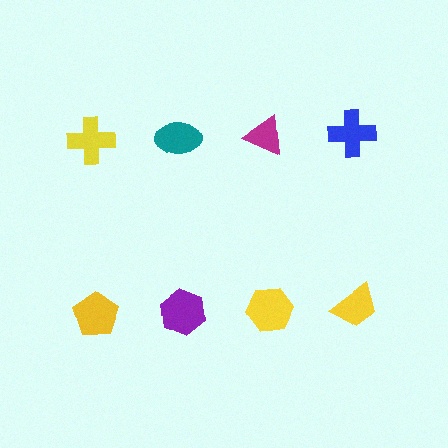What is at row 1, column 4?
A blue cross.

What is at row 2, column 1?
A yellow pentagon.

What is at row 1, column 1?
A yellow cross.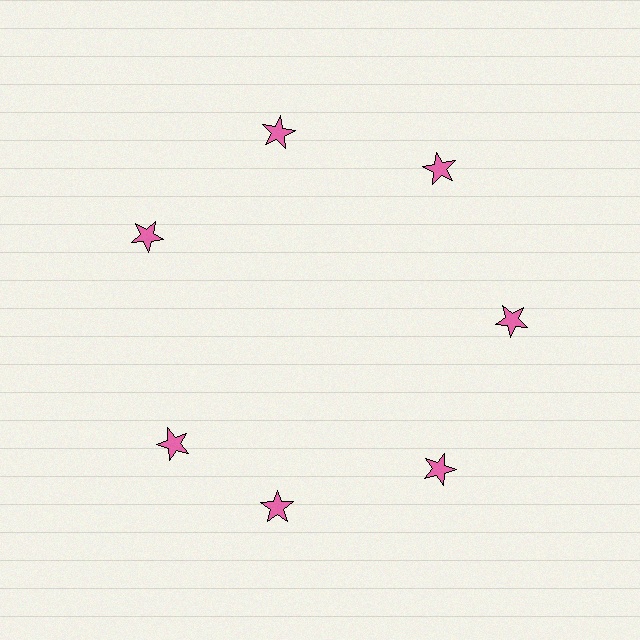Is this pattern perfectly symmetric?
No. The 7 pink stars are arranged in a ring, but one element near the 8 o'clock position is rotated out of alignment along the ring, breaking the 7-fold rotational symmetry.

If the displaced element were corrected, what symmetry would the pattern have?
It would have 7-fold rotational symmetry — the pattern would map onto itself every 51 degrees.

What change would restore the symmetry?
The symmetry would be restored by rotating it back into even spacing with its neighbors so that all 7 stars sit at equal angles and equal distance from the center.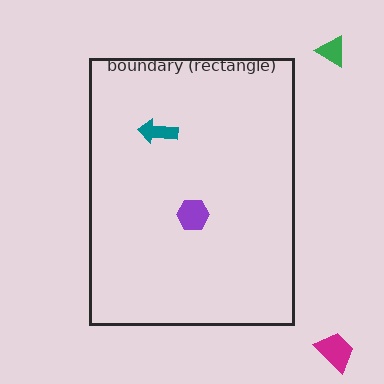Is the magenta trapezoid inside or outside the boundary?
Outside.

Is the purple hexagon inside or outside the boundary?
Inside.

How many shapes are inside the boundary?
2 inside, 2 outside.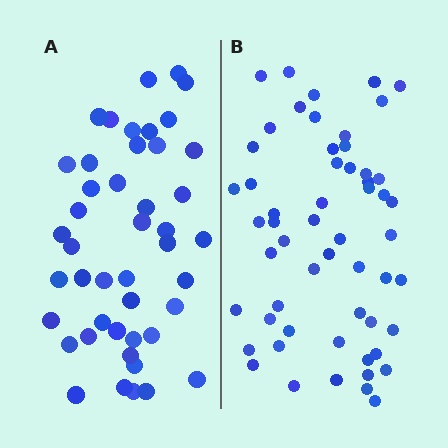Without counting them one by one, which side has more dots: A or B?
Region B (the right region) has more dots.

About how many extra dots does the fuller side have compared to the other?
Region B has roughly 12 or so more dots than region A.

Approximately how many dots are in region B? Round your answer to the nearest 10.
About 60 dots. (The exact count is 56, which rounds to 60.)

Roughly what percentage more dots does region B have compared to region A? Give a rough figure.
About 25% more.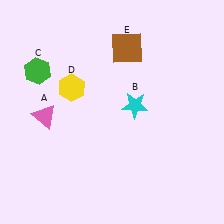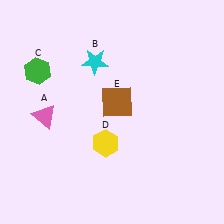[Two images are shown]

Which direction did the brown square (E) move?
The brown square (E) moved down.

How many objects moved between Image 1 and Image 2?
3 objects moved between the two images.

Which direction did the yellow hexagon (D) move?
The yellow hexagon (D) moved down.